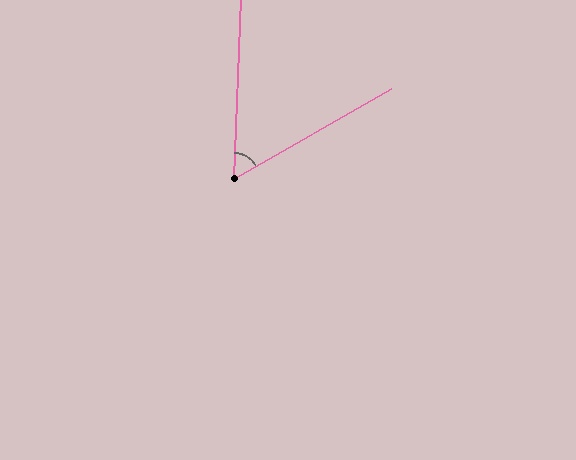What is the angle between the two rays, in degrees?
Approximately 58 degrees.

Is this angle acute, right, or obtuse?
It is acute.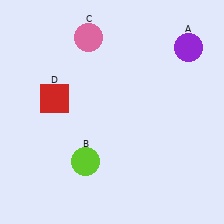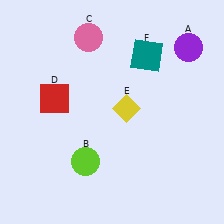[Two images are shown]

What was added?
A yellow diamond (E), a teal square (F) were added in Image 2.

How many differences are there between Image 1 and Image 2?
There are 2 differences between the two images.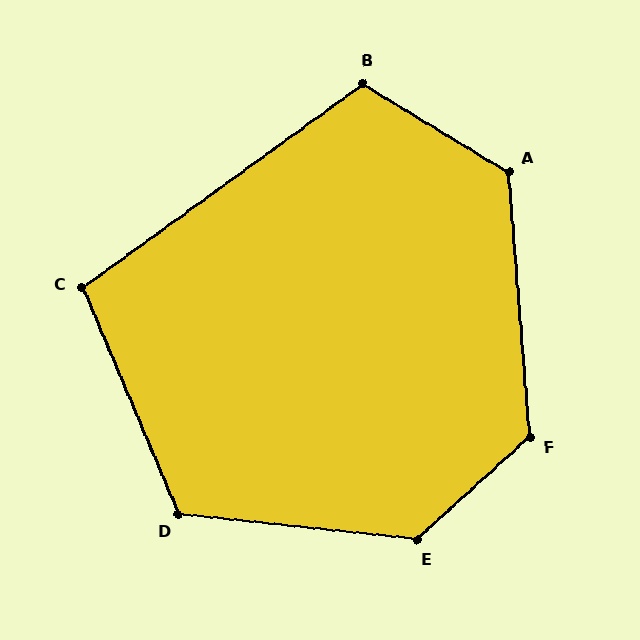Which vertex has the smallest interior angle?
C, at approximately 103 degrees.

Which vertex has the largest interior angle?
E, at approximately 131 degrees.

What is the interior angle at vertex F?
Approximately 128 degrees (obtuse).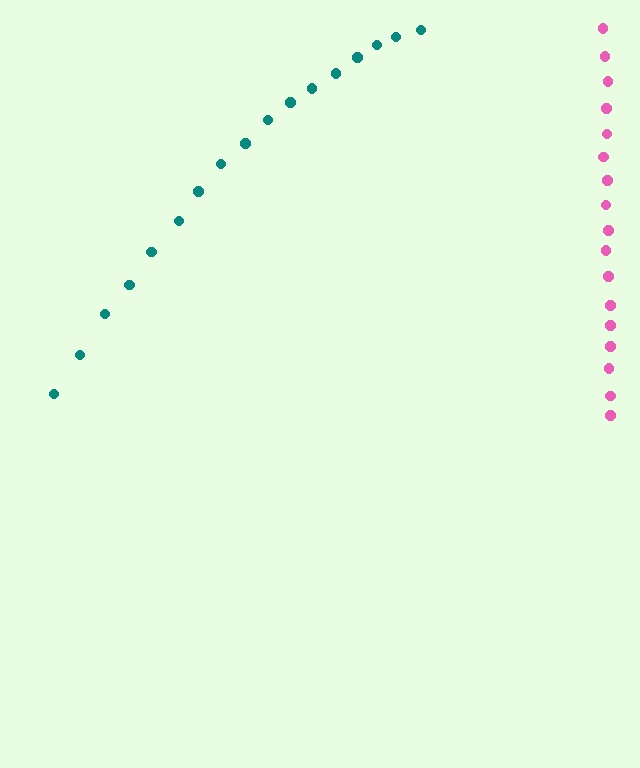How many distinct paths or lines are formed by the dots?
There are 2 distinct paths.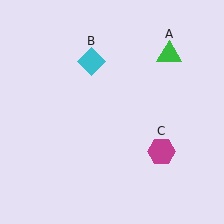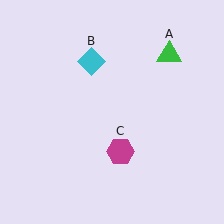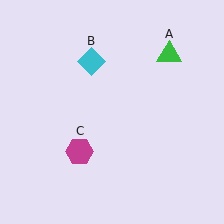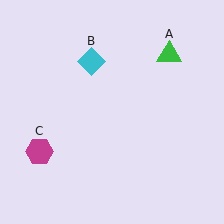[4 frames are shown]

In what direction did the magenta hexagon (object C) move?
The magenta hexagon (object C) moved left.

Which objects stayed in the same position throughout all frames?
Green triangle (object A) and cyan diamond (object B) remained stationary.